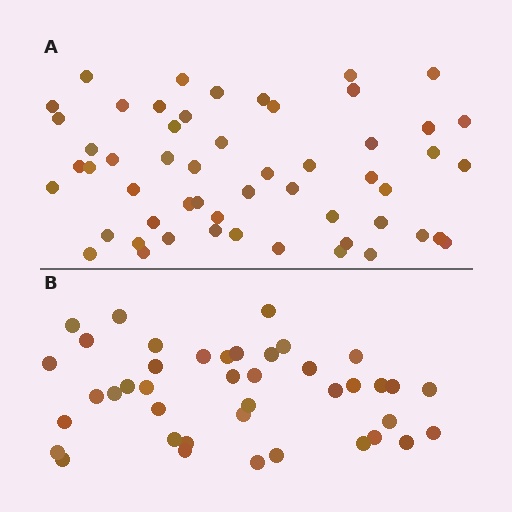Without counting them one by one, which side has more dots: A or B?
Region A (the top region) has more dots.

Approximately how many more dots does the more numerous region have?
Region A has approximately 15 more dots than region B.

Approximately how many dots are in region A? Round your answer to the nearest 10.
About 50 dots. (The exact count is 54, which rounds to 50.)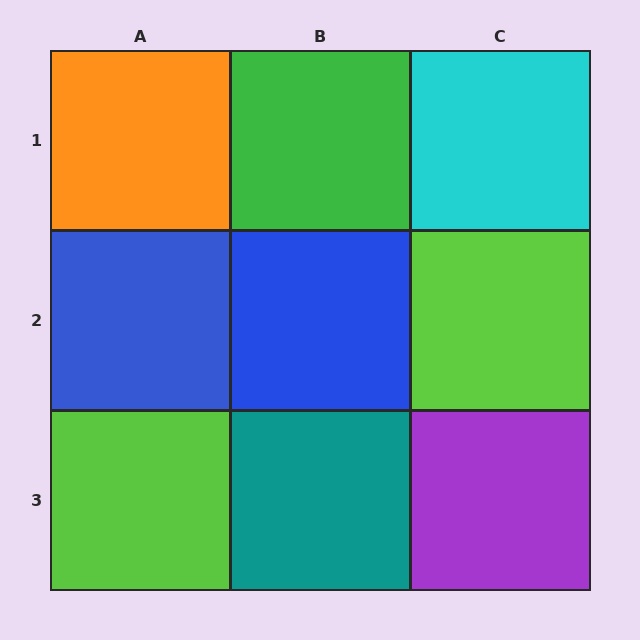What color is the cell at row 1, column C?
Cyan.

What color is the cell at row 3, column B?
Teal.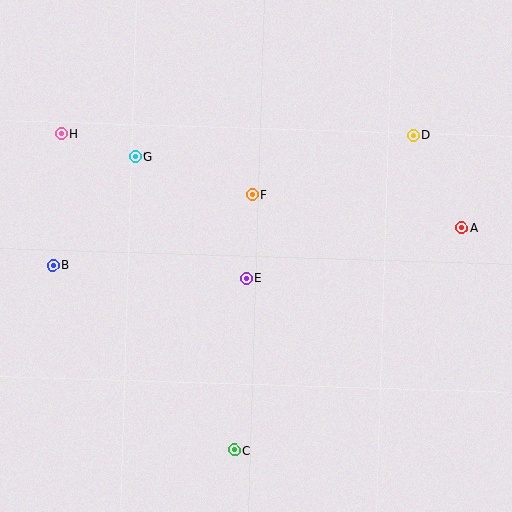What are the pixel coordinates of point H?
Point H is at (61, 133).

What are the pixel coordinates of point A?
Point A is at (462, 228).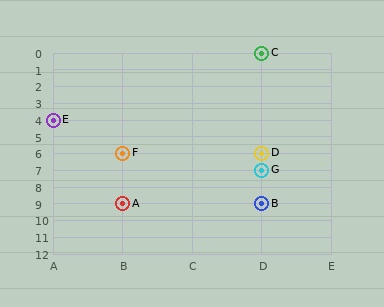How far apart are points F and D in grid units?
Points F and D are 2 columns apart.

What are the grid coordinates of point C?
Point C is at grid coordinates (D, 0).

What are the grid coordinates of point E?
Point E is at grid coordinates (A, 4).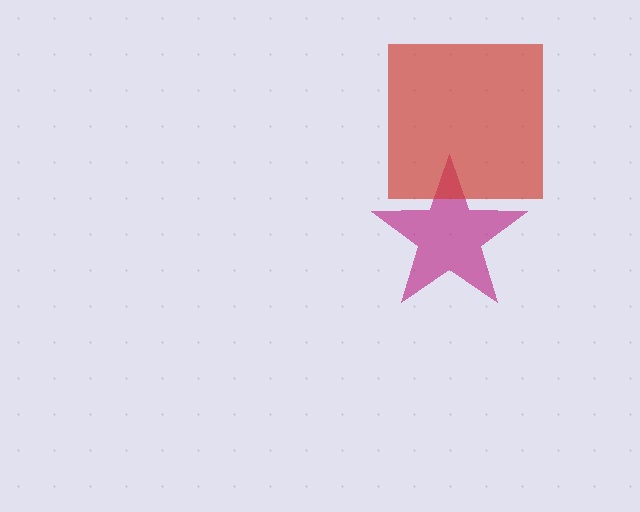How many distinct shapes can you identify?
There are 2 distinct shapes: a magenta star, a red square.